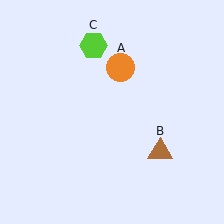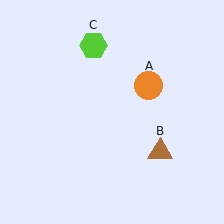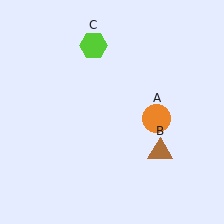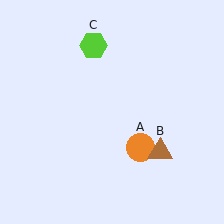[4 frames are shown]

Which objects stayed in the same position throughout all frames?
Brown triangle (object B) and lime hexagon (object C) remained stationary.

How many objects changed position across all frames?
1 object changed position: orange circle (object A).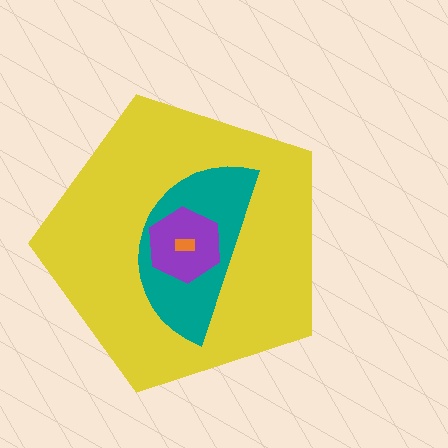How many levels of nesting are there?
4.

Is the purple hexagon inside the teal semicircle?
Yes.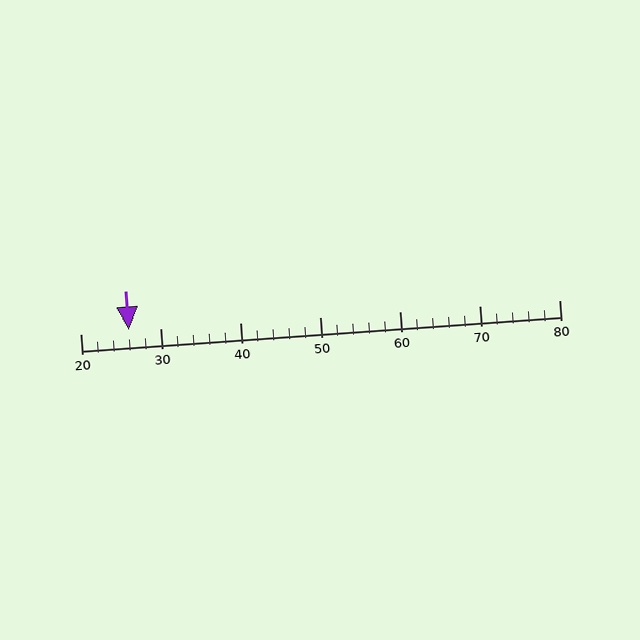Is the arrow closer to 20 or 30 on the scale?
The arrow is closer to 30.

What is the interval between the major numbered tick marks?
The major tick marks are spaced 10 units apart.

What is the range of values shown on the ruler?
The ruler shows values from 20 to 80.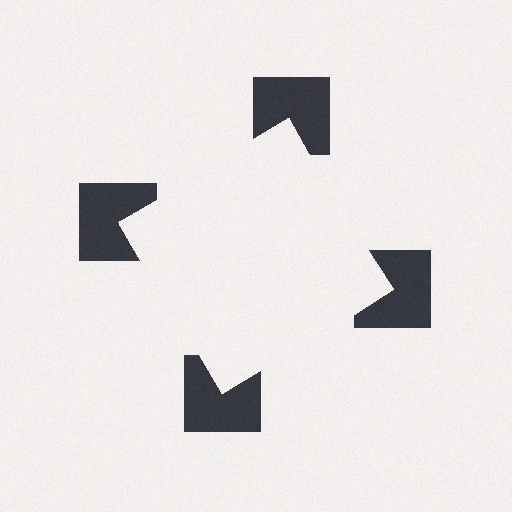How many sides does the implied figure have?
4 sides.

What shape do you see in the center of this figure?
An illusory square — its edges are inferred from the aligned wedge cuts in the notched squares, not physically drawn.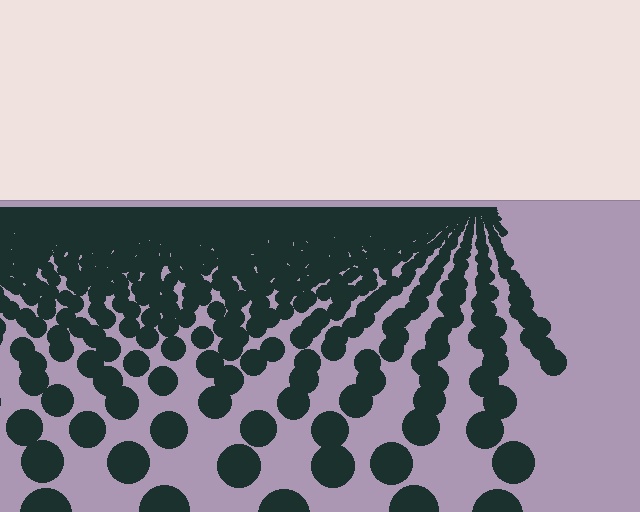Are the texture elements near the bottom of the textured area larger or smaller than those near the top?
Larger. Near the bottom, elements are closer to the viewer and appear at a bigger on-screen size.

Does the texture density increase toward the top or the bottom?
Density increases toward the top.